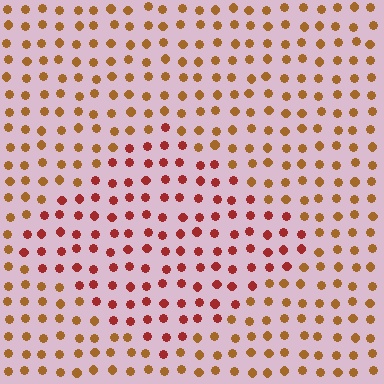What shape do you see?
I see a diamond.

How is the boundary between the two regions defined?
The boundary is defined purely by a slight shift in hue (about 33 degrees). Spacing, size, and orientation are identical on both sides.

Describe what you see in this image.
The image is filled with small brown elements in a uniform arrangement. A diamond-shaped region is visible where the elements are tinted to a slightly different hue, forming a subtle color boundary.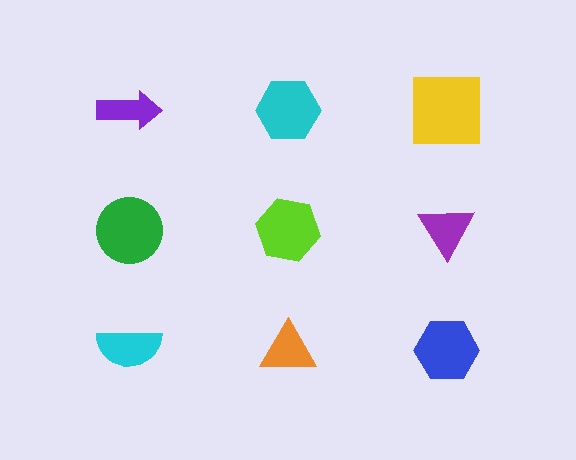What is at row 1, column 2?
A cyan hexagon.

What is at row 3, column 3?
A blue hexagon.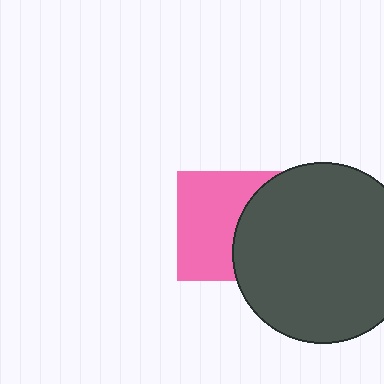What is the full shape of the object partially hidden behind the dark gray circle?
The partially hidden object is a pink square.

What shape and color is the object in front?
The object in front is a dark gray circle.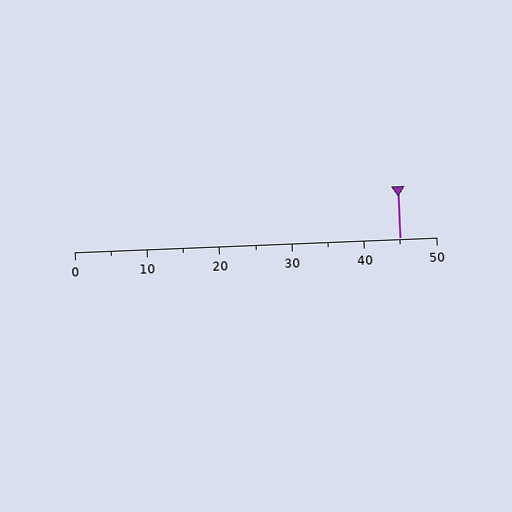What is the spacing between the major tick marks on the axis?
The major ticks are spaced 10 apart.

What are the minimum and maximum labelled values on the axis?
The axis runs from 0 to 50.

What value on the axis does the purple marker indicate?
The marker indicates approximately 45.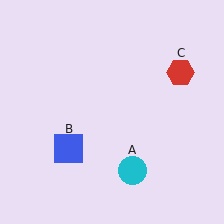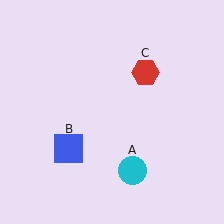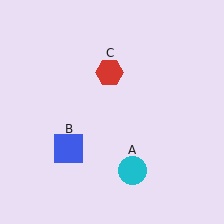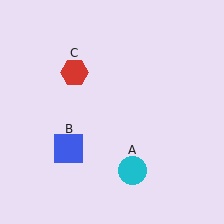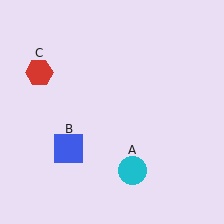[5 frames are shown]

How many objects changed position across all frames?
1 object changed position: red hexagon (object C).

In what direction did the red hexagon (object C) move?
The red hexagon (object C) moved left.